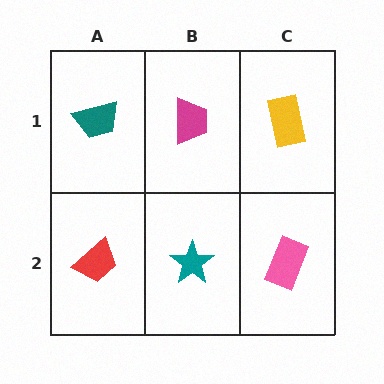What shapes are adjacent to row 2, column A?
A teal trapezoid (row 1, column A), a teal star (row 2, column B).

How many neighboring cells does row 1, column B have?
3.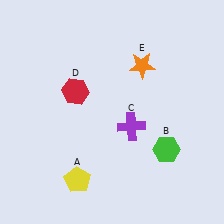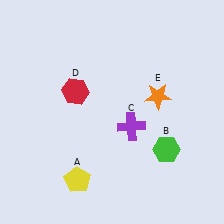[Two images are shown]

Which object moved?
The orange star (E) moved down.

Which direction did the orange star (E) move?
The orange star (E) moved down.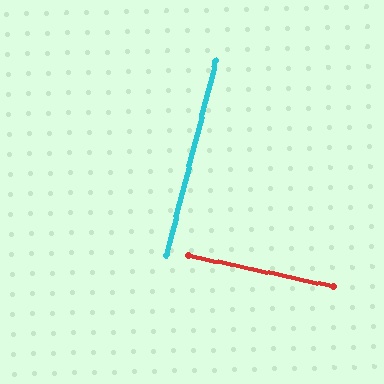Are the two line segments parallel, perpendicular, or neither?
Perpendicular — they meet at approximately 88°.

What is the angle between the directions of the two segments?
Approximately 88 degrees.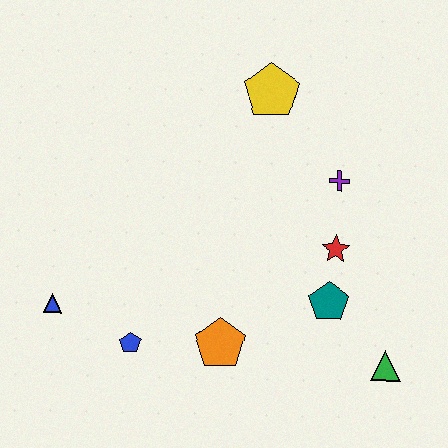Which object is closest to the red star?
The teal pentagon is closest to the red star.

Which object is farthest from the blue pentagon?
The yellow pentagon is farthest from the blue pentagon.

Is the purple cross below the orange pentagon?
No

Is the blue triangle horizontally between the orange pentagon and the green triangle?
No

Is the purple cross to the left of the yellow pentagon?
No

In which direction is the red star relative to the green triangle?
The red star is above the green triangle.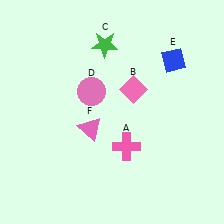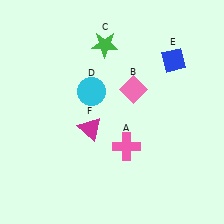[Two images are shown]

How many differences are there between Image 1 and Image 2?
There are 2 differences between the two images.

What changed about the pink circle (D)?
In Image 1, D is pink. In Image 2, it changed to cyan.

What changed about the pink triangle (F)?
In Image 1, F is pink. In Image 2, it changed to magenta.